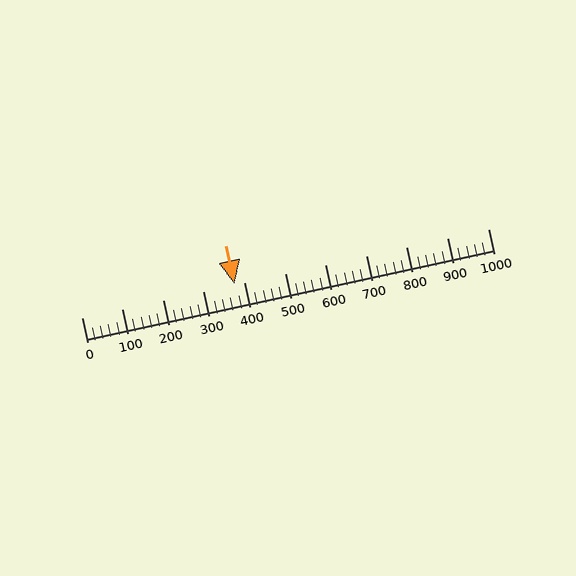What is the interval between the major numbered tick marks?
The major tick marks are spaced 100 units apart.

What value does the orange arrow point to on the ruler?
The orange arrow points to approximately 376.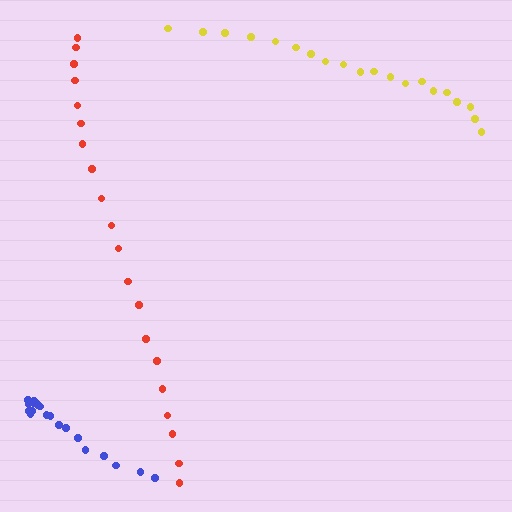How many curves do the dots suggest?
There are 3 distinct paths.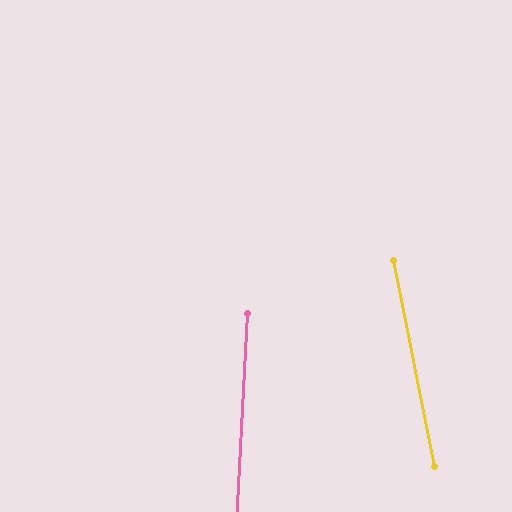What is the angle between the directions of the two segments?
Approximately 14 degrees.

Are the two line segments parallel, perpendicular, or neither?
Neither parallel nor perpendicular — they differ by about 14°.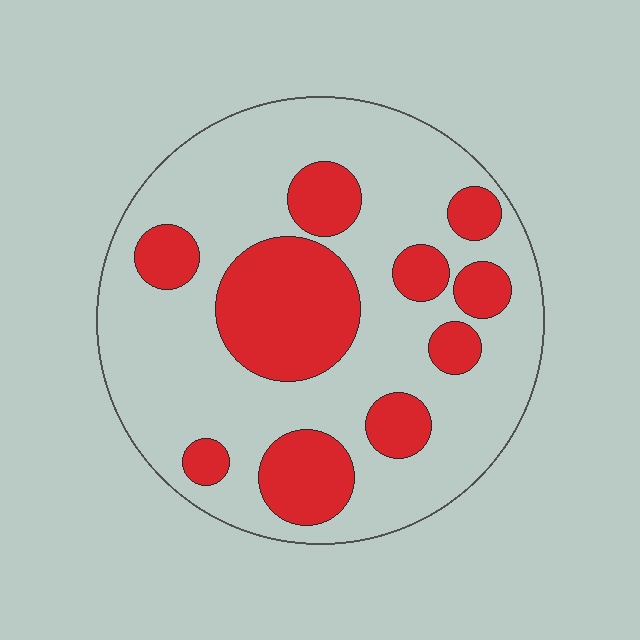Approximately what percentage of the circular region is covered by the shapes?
Approximately 30%.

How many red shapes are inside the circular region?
10.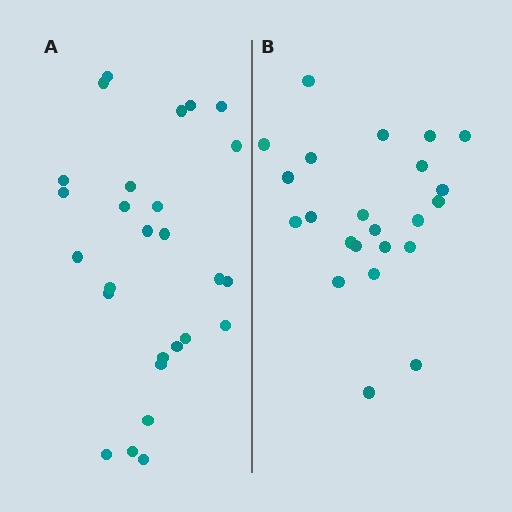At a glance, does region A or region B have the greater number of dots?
Region A (the left region) has more dots.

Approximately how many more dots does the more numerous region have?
Region A has about 4 more dots than region B.